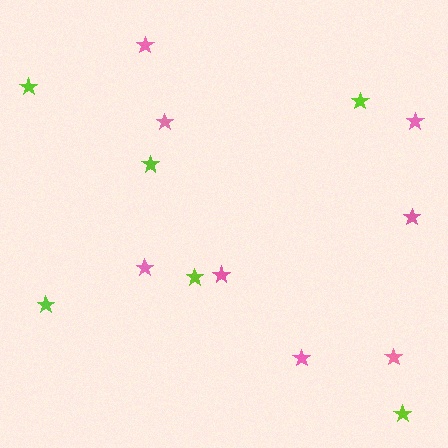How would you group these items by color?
There are 2 groups: one group of pink stars (8) and one group of lime stars (6).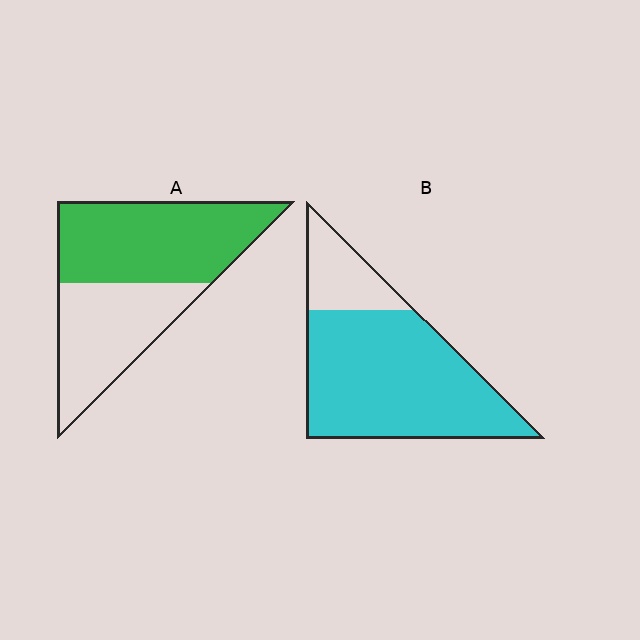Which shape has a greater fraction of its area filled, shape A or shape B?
Shape B.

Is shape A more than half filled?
Yes.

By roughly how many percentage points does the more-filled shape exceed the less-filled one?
By roughly 20 percentage points (B over A).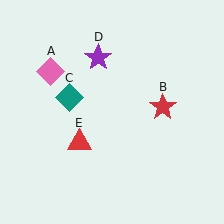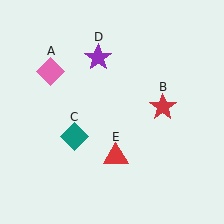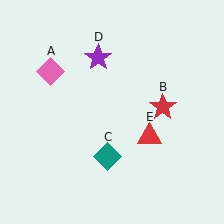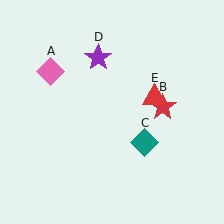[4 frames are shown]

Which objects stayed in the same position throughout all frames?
Pink diamond (object A) and red star (object B) and purple star (object D) remained stationary.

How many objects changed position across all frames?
2 objects changed position: teal diamond (object C), red triangle (object E).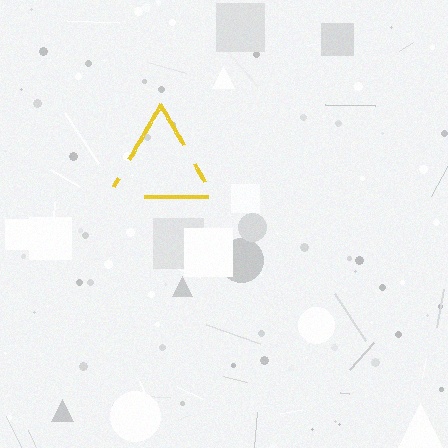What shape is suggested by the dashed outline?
The dashed outline suggests a triangle.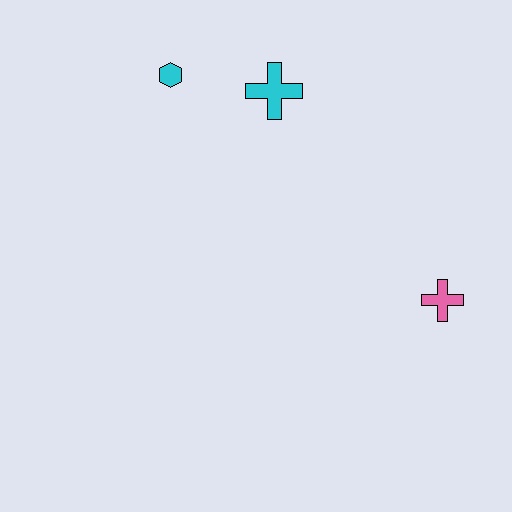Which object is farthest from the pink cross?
The cyan hexagon is farthest from the pink cross.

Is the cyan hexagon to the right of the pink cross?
No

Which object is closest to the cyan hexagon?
The cyan cross is closest to the cyan hexagon.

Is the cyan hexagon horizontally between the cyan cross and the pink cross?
No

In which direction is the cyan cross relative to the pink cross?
The cyan cross is above the pink cross.